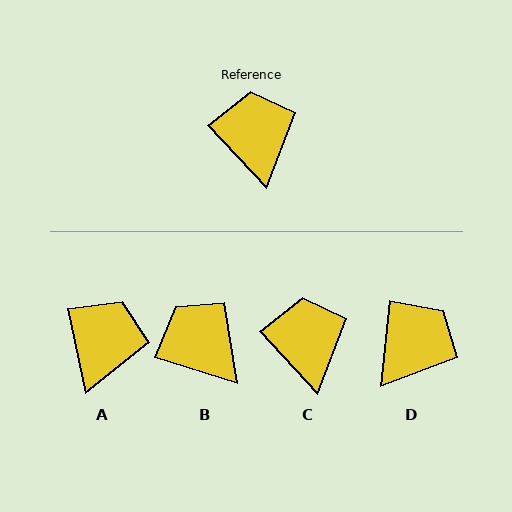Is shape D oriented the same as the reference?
No, it is off by about 49 degrees.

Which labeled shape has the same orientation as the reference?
C.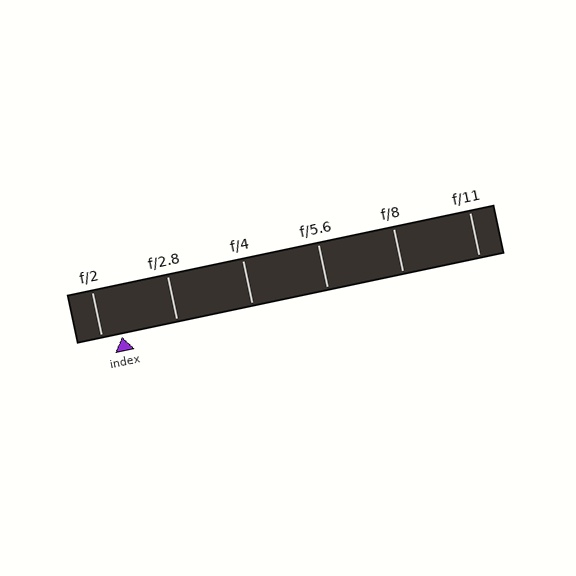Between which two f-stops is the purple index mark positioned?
The index mark is between f/2 and f/2.8.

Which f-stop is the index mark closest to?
The index mark is closest to f/2.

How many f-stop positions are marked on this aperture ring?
There are 6 f-stop positions marked.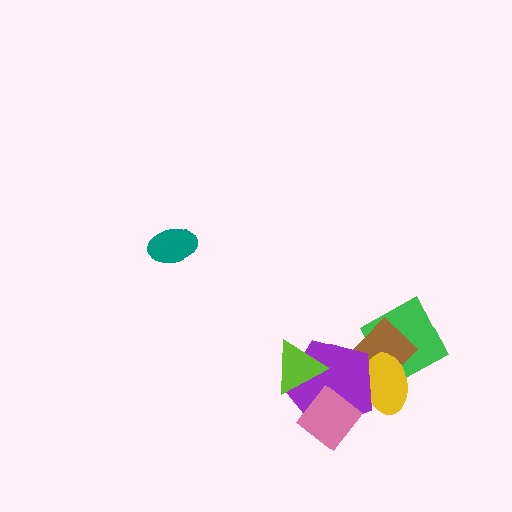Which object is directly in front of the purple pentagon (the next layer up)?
The pink diamond is directly in front of the purple pentagon.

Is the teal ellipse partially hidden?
No, no other shape covers it.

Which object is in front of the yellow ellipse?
The purple pentagon is in front of the yellow ellipse.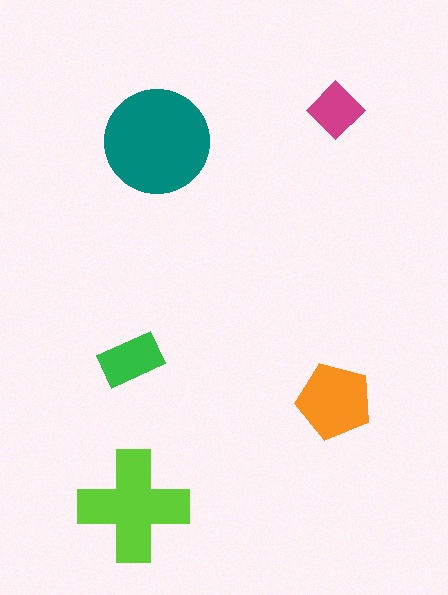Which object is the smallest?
The magenta diamond.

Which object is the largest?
The teal circle.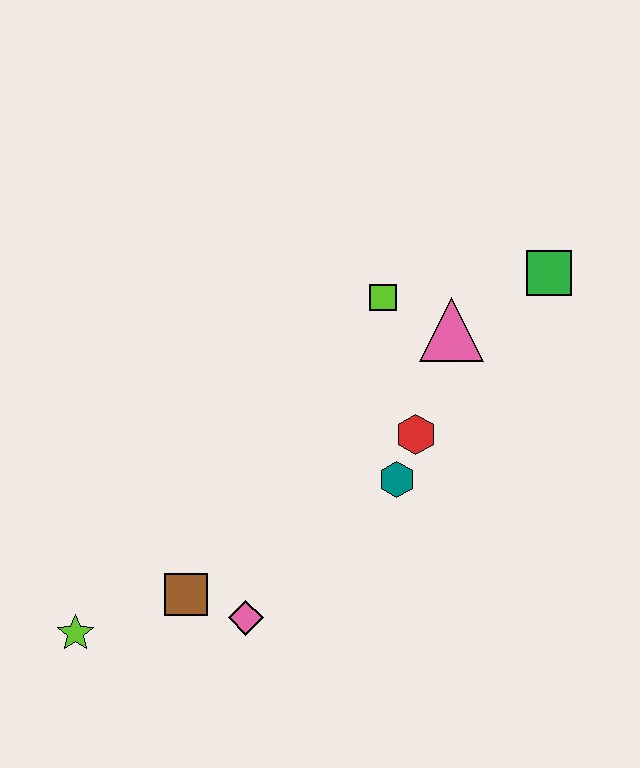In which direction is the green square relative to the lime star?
The green square is to the right of the lime star.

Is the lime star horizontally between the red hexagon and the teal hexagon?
No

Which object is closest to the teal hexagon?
The red hexagon is closest to the teal hexagon.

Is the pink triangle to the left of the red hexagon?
No